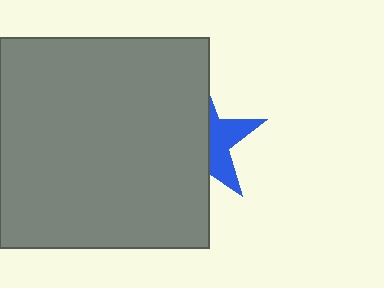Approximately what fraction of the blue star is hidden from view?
Roughly 62% of the blue star is hidden behind the gray square.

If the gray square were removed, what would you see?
You would see the complete blue star.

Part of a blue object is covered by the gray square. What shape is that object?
It is a star.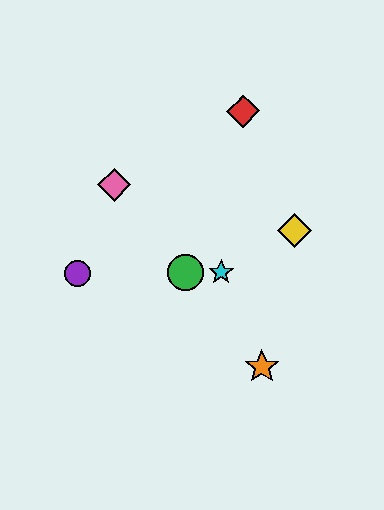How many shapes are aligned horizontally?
4 shapes (the blue circle, the green circle, the purple circle, the cyan star) are aligned horizontally.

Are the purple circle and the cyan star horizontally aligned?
Yes, both are at y≈273.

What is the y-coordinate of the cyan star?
The cyan star is at y≈272.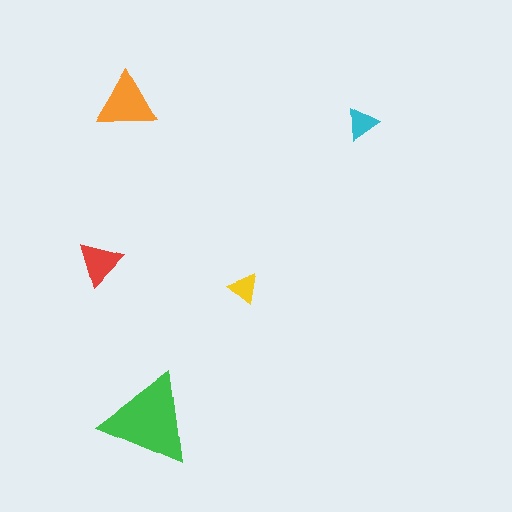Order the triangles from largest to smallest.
the green one, the orange one, the red one, the cyan one, the yellow one.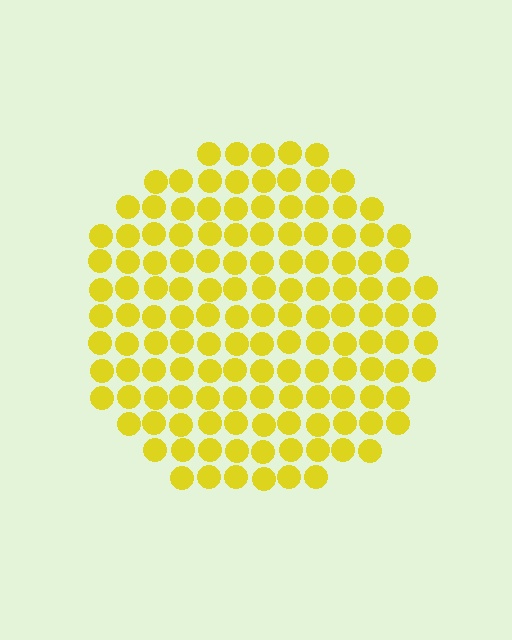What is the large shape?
The large shape is a circle.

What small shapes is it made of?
It is made of small circles.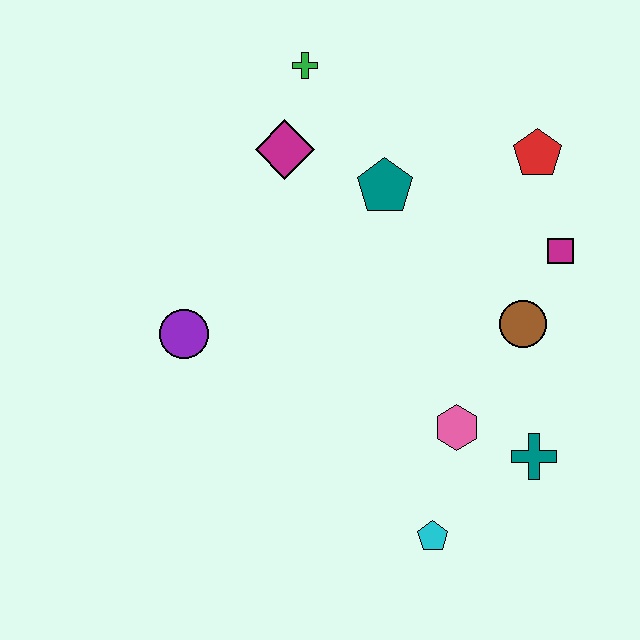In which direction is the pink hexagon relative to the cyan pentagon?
The pink hexagon is above the cyan pentagon.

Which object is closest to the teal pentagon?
The magenta diamond is closest to the teal pentagon.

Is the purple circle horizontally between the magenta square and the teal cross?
No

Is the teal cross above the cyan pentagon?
Yes